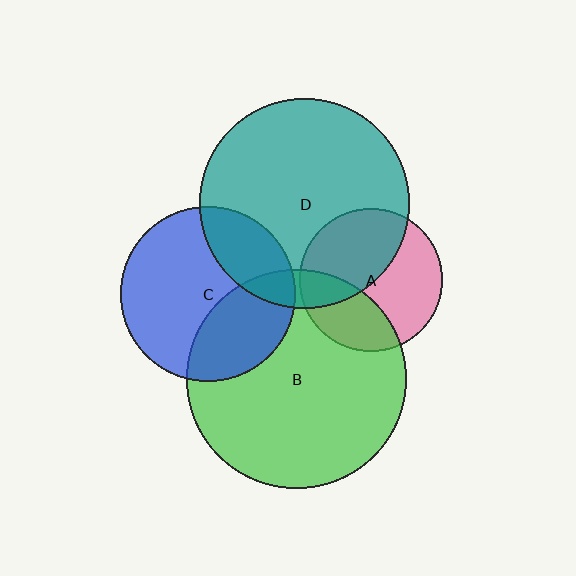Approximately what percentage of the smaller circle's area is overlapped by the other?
Approximately 30%.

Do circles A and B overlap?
Yes.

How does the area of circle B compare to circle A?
Approximately 2.3 times.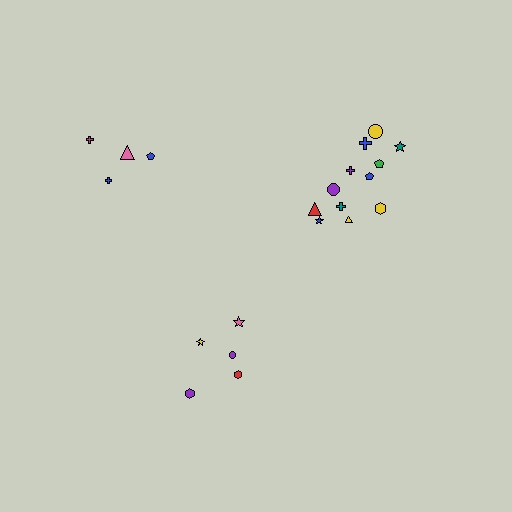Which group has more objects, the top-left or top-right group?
The top-right group.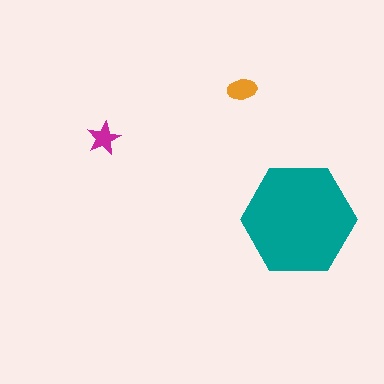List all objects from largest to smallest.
The teal hexagon, the orange ellipse, the magenta star.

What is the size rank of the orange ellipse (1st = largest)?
2nd.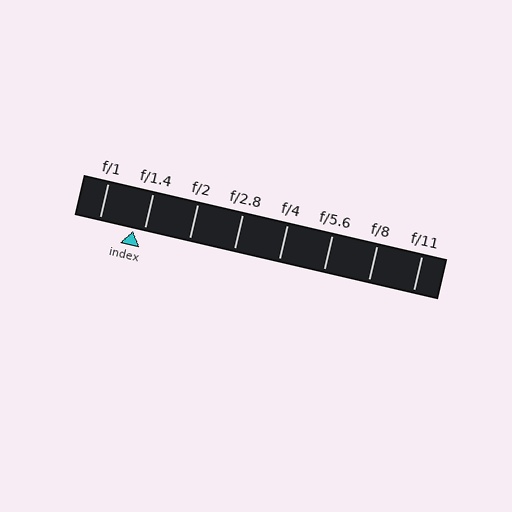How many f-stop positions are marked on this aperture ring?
There are 8 f-stop positions marked.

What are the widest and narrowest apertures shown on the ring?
The widest aperture shown is f/1 and the narrowest is f/11.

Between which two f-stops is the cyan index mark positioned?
The index mark is between f/1 and f/1.4.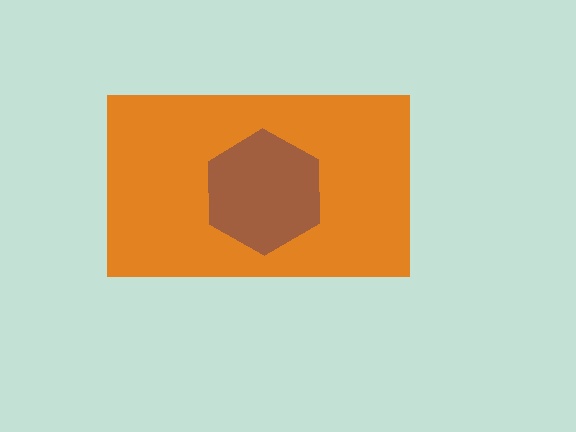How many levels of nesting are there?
2.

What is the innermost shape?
The brown hexagon.